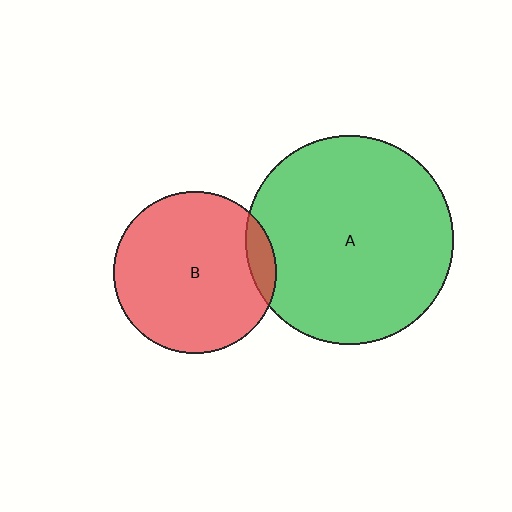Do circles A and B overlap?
Yes.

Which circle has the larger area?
Circle A (green).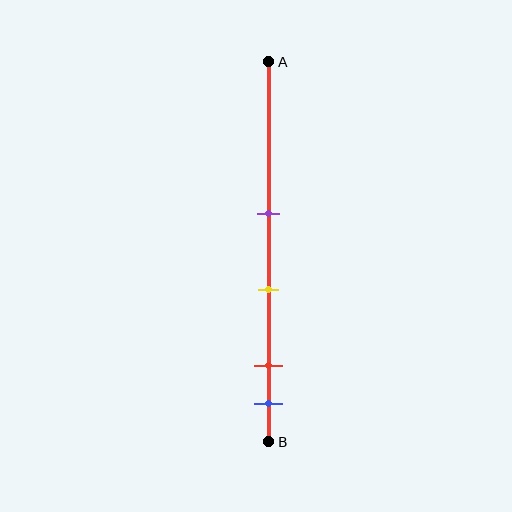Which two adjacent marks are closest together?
The red and blue marks are the closest adjacent pair.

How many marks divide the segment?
There are 4 marks dividing the segment.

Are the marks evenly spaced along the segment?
No, the marks are not evenly spaced.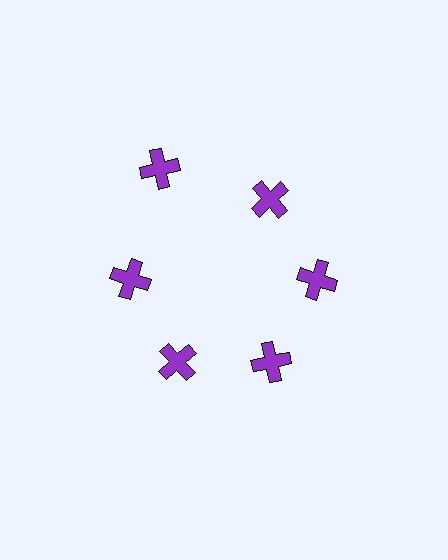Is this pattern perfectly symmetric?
No. The 6 purple crosses are arranged in a ring, but one element near the 11 o'clock position is pushed outward from the center, breaking the 6-fold rotational symmetry.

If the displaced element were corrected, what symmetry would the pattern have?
It would have 6-fold rotational symmetry — the pattern would map onto itself every 60 degrees.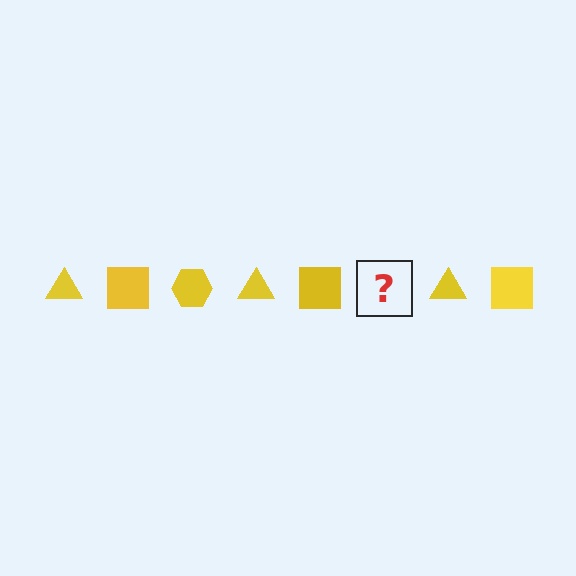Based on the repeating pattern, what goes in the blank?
The blank should be a yellow hexagon.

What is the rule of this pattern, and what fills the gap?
The rule is that the pattern cycles through triangle, square, hexagon shapes in yellow. The gap should be filled with a yellow hexagon.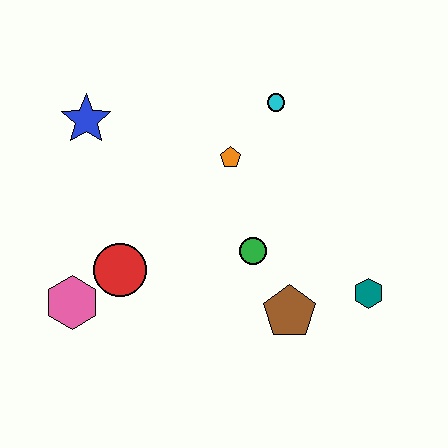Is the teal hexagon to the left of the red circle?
No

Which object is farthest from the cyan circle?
The pink hexagon is farthest from the cyan circle.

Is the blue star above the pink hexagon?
Yes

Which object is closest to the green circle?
The brown pentagon is closest to the green circle.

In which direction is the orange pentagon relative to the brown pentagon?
The orange pentagon is above the brown pentagon.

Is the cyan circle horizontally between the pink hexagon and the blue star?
No